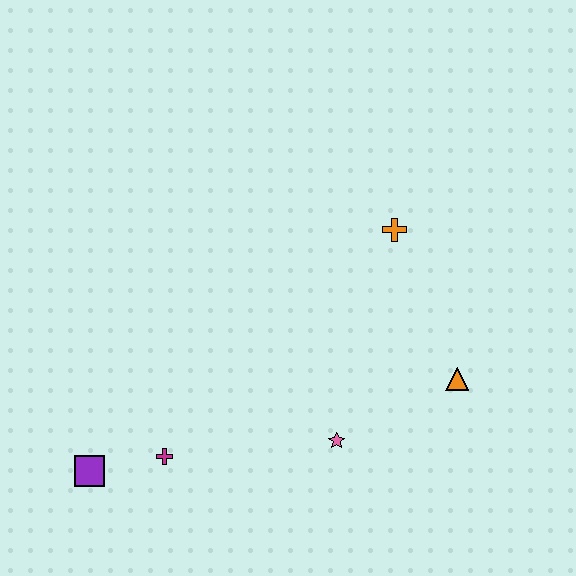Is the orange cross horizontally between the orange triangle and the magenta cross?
Yes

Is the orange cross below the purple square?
No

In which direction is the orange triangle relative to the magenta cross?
The orange triangle is to the right of the magenta cross.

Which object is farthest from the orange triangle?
The purple square is farthest from the orange triangle.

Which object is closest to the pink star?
The orange triangle is closest to the pink star.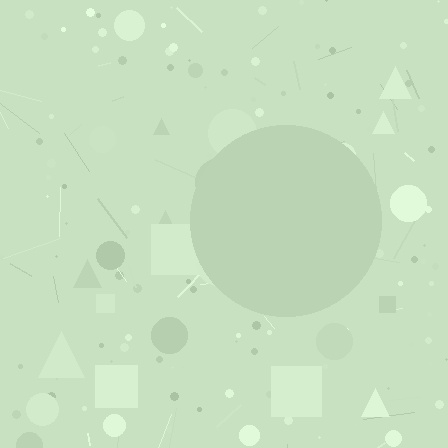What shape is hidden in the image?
A circle is hidden in the image.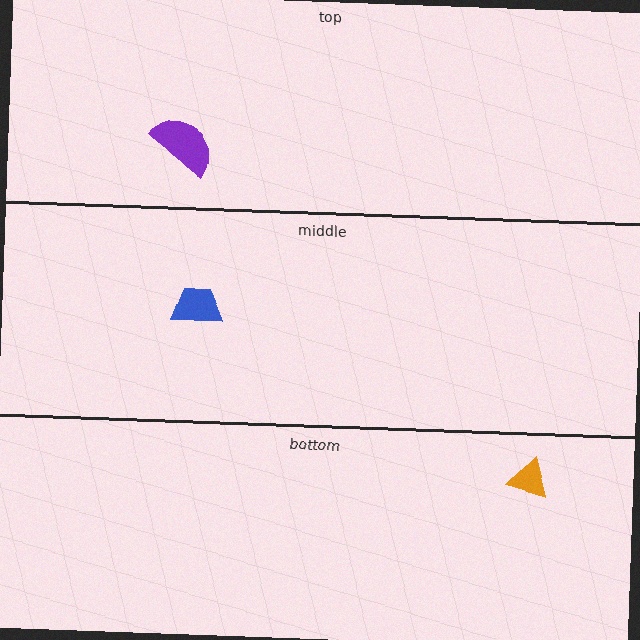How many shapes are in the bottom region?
1.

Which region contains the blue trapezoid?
The middle region.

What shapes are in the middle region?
The blue trapezoid.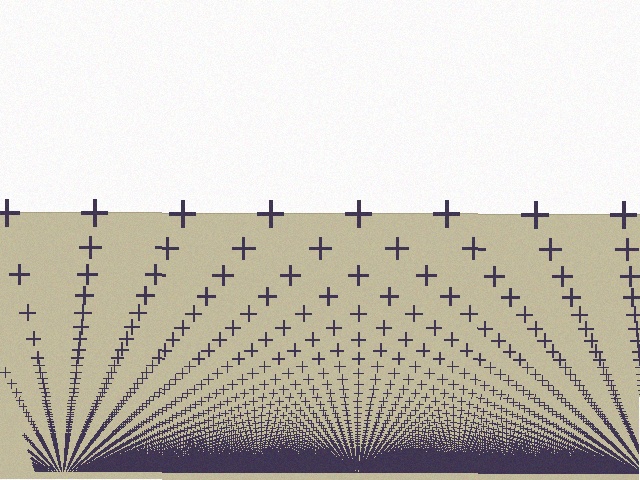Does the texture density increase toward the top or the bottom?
Density increases toward the bottom.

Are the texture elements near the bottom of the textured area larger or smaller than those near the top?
Smaller. The gradient is inverted — elements near the bottom are smaller and denser.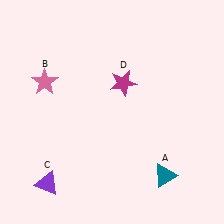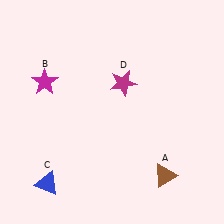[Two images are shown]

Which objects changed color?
A changed from teal to brown. B changed from pink to magenta. C changed from purple to blue.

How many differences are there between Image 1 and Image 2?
There are 3 differences between the two images.